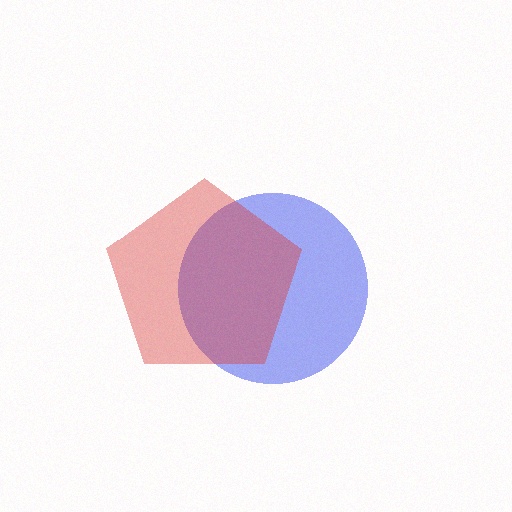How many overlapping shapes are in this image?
There are 2 overlapping shapes in the image.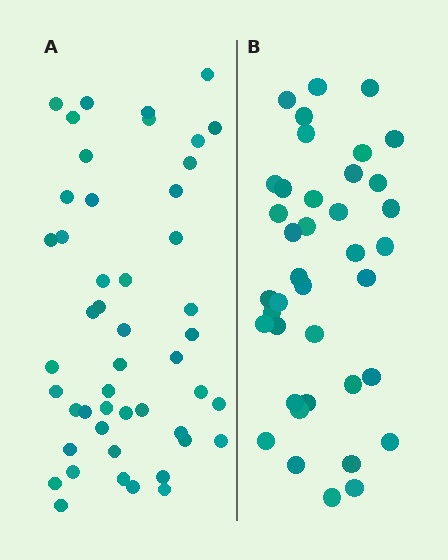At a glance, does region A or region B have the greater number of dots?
Region A (the left region) has more dots.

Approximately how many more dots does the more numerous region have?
Region A has roughly 8 or so more dots than region B.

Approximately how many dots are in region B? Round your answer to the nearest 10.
About 40 dots. (The exact count is 39, which rounds to 40.)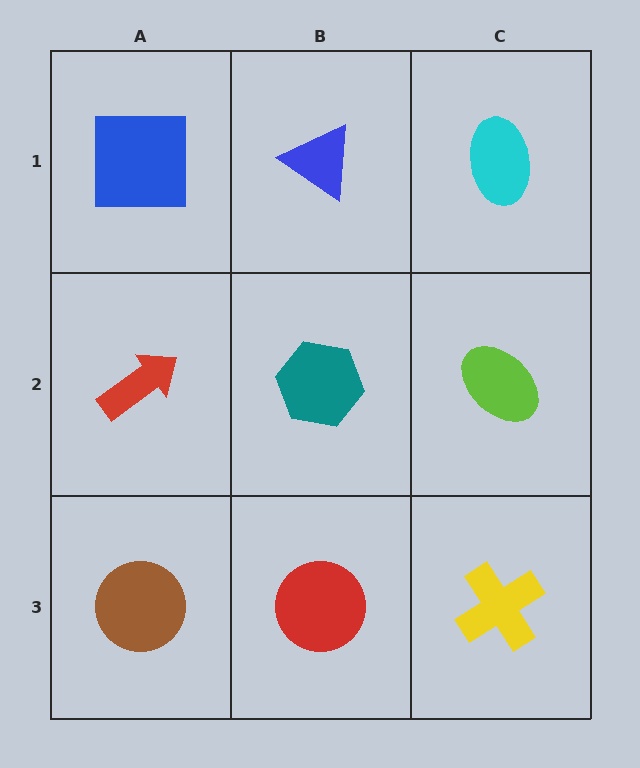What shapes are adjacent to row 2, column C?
A cyan ellipse (row 1, column C), a yellow cross (row 3, column C), a teal hexagon (row 2, column B).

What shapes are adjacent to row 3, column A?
A red arrow (row 2, column A), a red circle (row 3, column B).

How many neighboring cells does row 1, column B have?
3.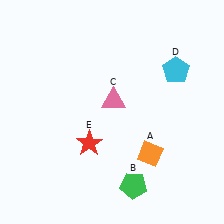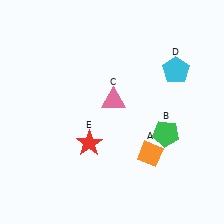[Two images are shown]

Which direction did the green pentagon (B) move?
The green pentagon (B) moved up.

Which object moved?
The green pentagon (B) moved up.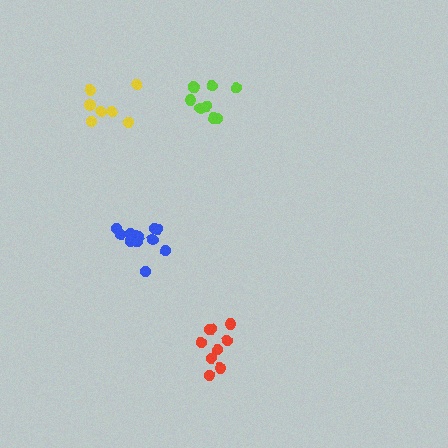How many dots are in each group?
Group 1: 7 dots, Group 2: 9 dots, Group 3: 12 dots, Group 4: 9 dots (37 total).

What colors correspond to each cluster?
The clusters are colored: yellow, red, blue, lime.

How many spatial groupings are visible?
There are 4 spatial groupings.